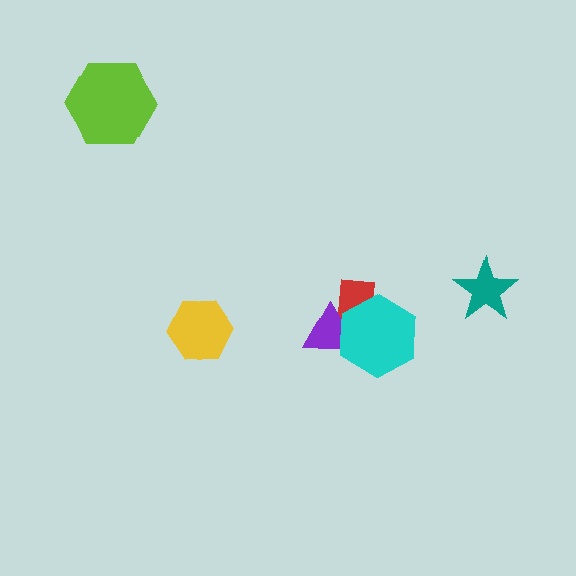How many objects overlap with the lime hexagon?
0 objects overlap with the lime hexagon.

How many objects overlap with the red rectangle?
2 objects overlap with the red rectangle.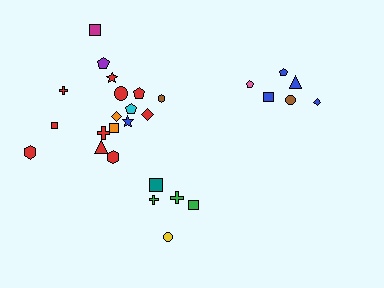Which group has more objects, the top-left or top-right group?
The top-left group.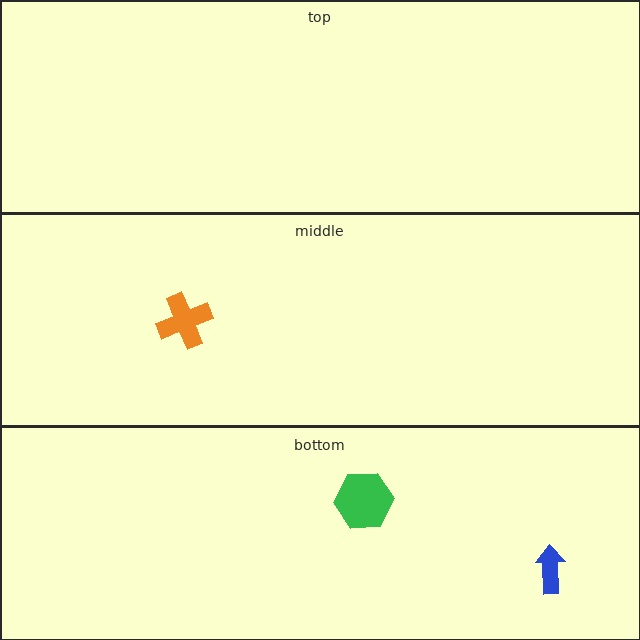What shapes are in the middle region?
The orange cross.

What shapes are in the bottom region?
The green hexagon, the blue arrow.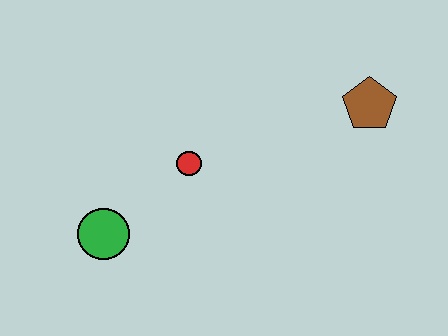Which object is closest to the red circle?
The green circle is closest to the red circle.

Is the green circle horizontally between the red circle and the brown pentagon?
No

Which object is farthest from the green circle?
The brown pentagon is farthest from the green circle.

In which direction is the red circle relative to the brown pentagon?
The red circle is to the left of the brown pentagon.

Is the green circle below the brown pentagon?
Yes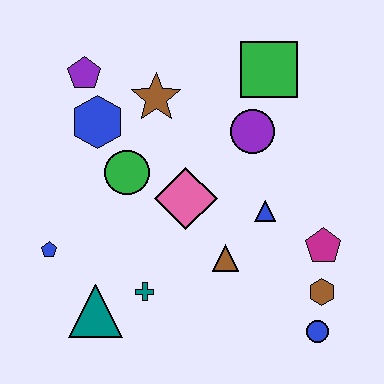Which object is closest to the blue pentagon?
The teal triangle is closest to the blue pentagon.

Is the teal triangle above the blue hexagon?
No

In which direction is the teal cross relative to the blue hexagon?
The teal cross is below the blue hexagon.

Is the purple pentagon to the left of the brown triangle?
Yes